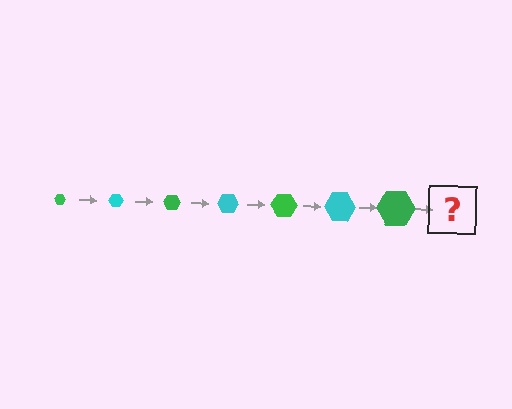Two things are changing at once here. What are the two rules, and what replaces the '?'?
The two rules are that the hexagon grows larger each step and the color cycles through green and cyan. The '?' should be a cyan hexagon, larger than the previous one.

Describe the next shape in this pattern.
It should be a cyan hexagon, larger than the previous one.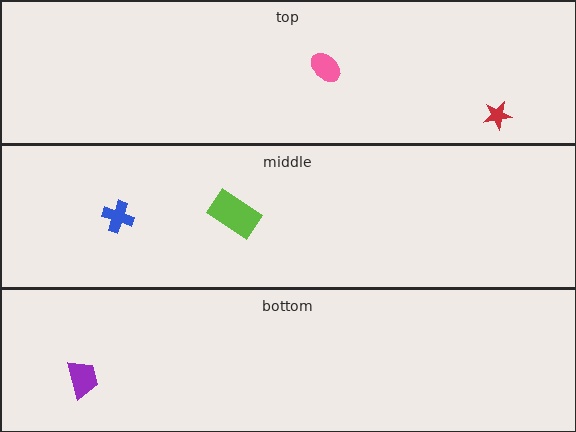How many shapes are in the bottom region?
1.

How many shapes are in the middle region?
2.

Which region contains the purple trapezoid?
The bottom region.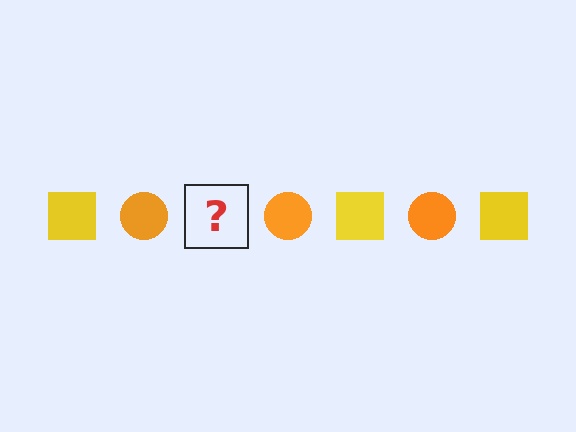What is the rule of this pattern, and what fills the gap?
The rule is that the pattern alternates between yellow square and orange circle. The gap should be filled with a yellow square.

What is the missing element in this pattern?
The missing element is a yellow square.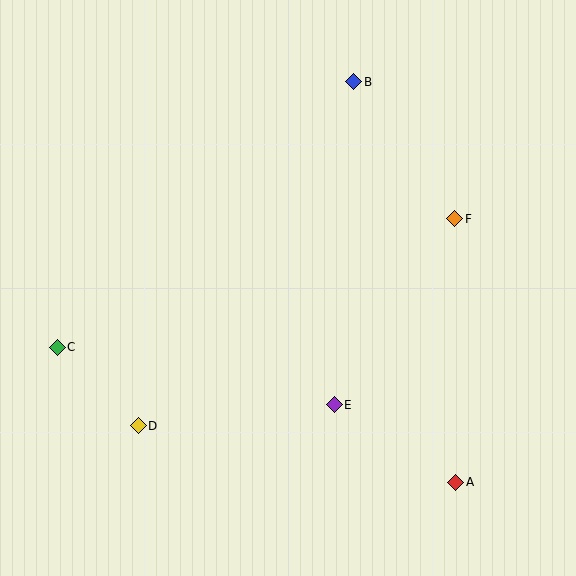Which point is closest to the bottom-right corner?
Point A is closest to the bottom-right corner.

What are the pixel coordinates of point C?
Point C is at (57, 347).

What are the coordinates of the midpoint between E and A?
The midpoint between E and A is at (395, 444).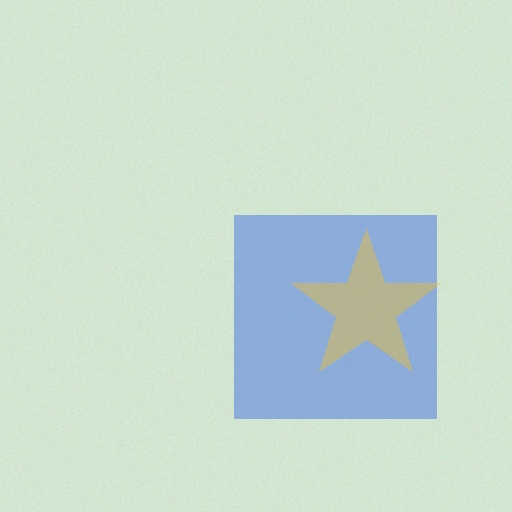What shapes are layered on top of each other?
The layered shapes are: a blue square, a yellow star.